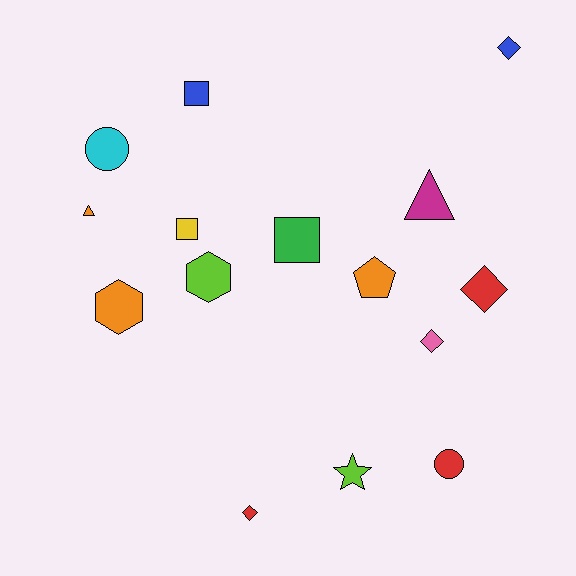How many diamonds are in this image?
There are 4 diamonds.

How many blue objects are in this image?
There are 2 blue objects.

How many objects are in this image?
There are 15 objects.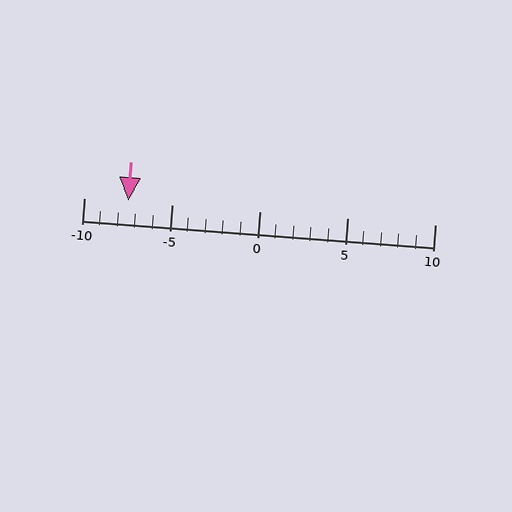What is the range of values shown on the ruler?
The ruler shows values from -10 to 10.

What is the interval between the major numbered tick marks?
The major tick marks are spaced 5 units apart.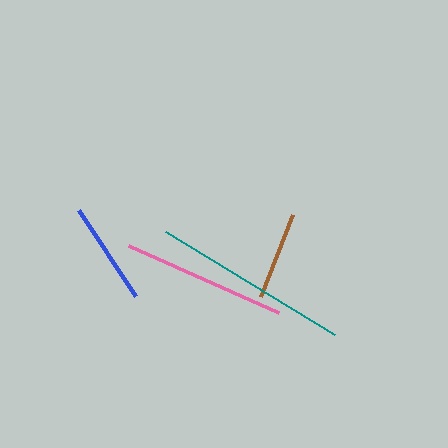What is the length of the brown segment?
The brown segment is approximately 88 pixels long.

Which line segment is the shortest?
The brown line is the shortest at approximately 88 pixels.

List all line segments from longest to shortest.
From longest to shortest: teal, pink, blue, brown.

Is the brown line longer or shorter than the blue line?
The blue line is longer than the brown line.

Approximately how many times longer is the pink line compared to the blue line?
The pink line is approximately 1.6 times the length of the blue line.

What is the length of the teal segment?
The teal segment is approximately 198 pixels long.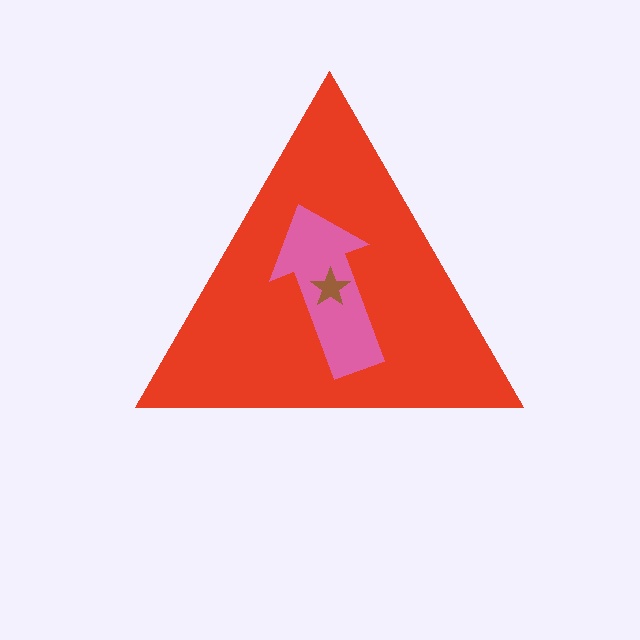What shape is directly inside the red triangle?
The pink arrow.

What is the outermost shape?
The red triangle.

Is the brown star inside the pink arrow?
Yes.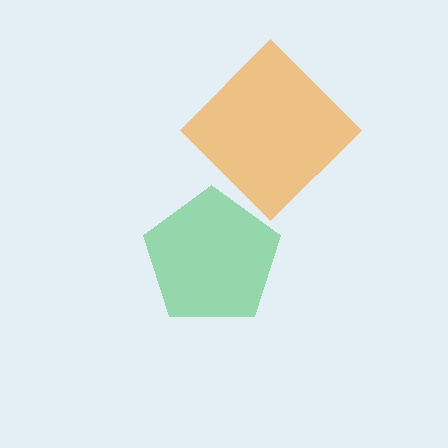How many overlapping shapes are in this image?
There are 2 overlapping shapes in the image.